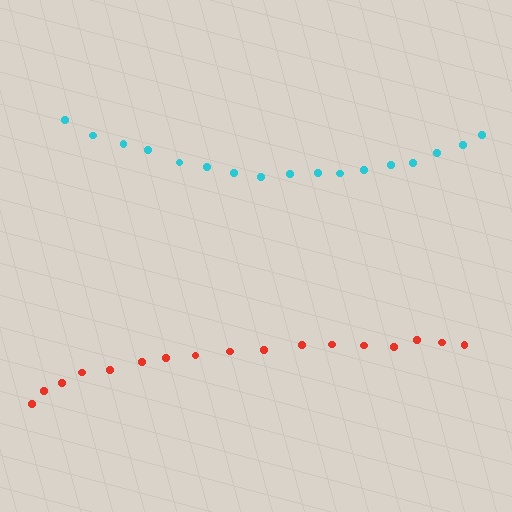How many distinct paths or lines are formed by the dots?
There are 2 distinct paths.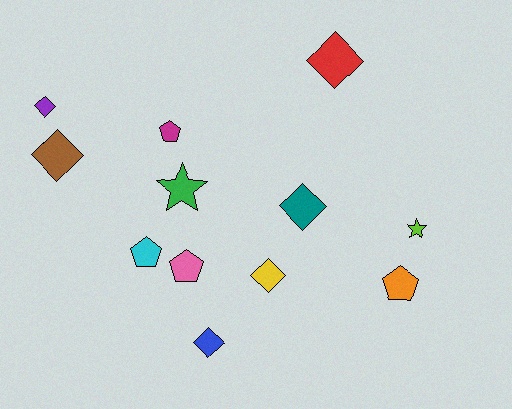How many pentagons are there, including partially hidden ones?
There are 4 pentagons.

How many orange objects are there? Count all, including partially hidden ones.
There is 1 orange object.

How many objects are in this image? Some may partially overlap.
There are 12 objects.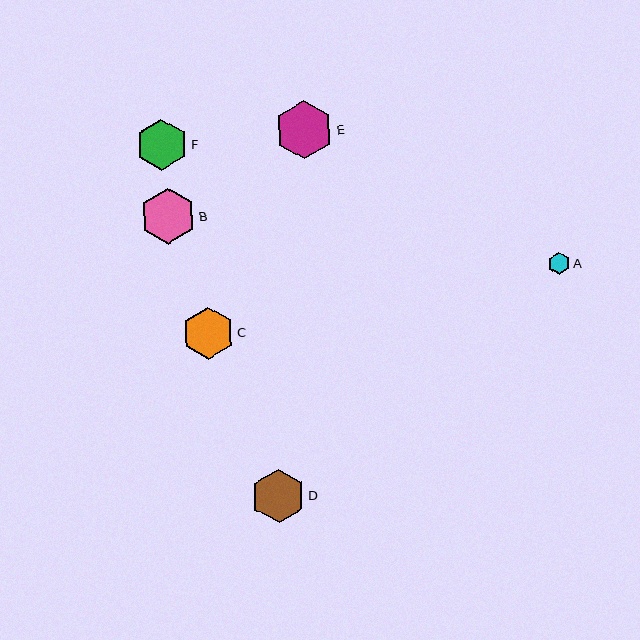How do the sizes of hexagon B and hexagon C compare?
Hexagon B and hexagon C are approximately the same size.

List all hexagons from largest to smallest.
From largest to smallest: E, B, D, C, F, A.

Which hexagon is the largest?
Hexagon E is the largest with a size of approximately 59 pixels.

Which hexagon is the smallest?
Hexagon A is the smallest with a size of approximately 22 pixels.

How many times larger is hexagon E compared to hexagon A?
Hexagon E is approximately 2.7 times the size of hexagon A.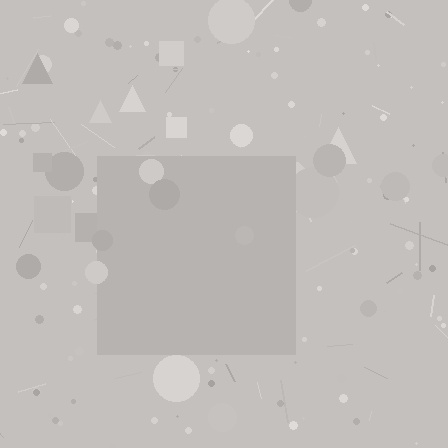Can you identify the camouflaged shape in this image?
The camouflaged shape is a square.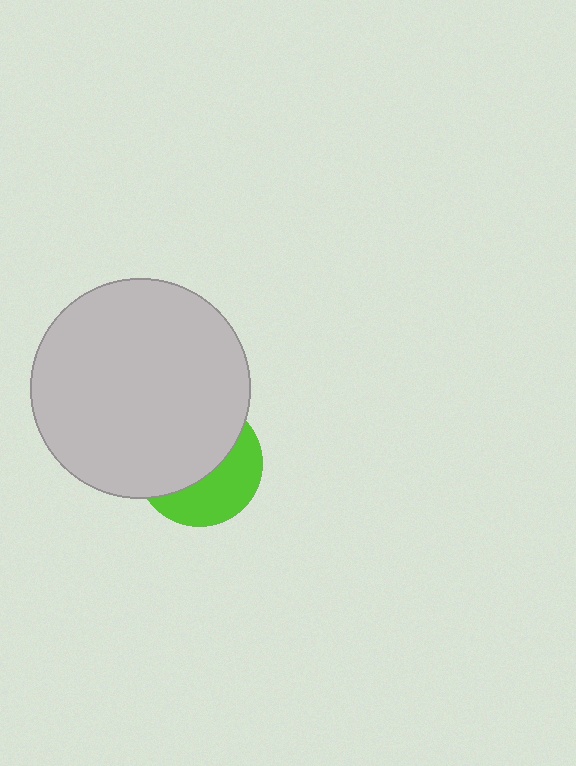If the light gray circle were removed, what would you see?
You would see the complete lime circle.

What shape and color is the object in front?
The object in front is a light gray circle.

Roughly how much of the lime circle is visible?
A small part of it is visible (roughly 41%).